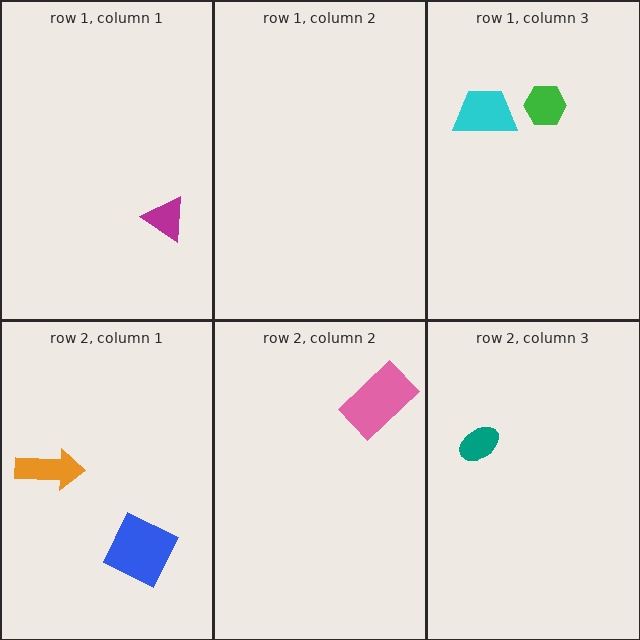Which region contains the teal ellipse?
The row 2, column 3 region.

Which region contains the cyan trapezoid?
The row 1, column 3 region.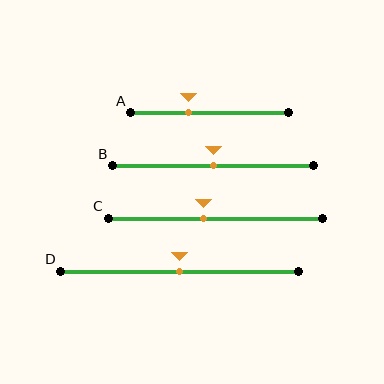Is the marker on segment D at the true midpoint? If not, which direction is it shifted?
Yes, the marker on segment D is at the true midpoint.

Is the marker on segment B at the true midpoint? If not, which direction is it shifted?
Yes, the marker on segment B is at the true midpoint.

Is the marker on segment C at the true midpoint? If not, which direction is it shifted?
No, the marker on segment C is shifted to the left by about 6% of the segment length.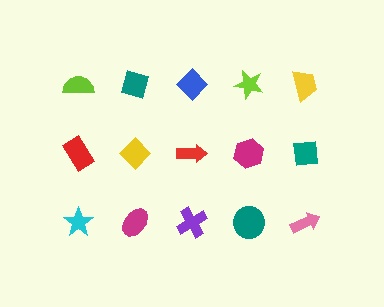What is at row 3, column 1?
A cyan star.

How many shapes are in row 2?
5 shapes.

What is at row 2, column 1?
A red rectangle.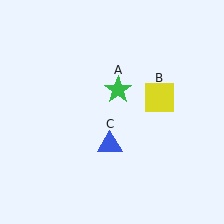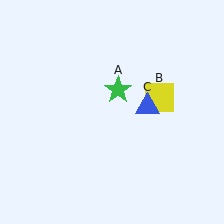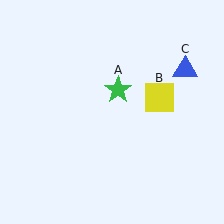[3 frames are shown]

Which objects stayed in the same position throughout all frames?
Green star (object A) and yellow square (object B) remained stationary.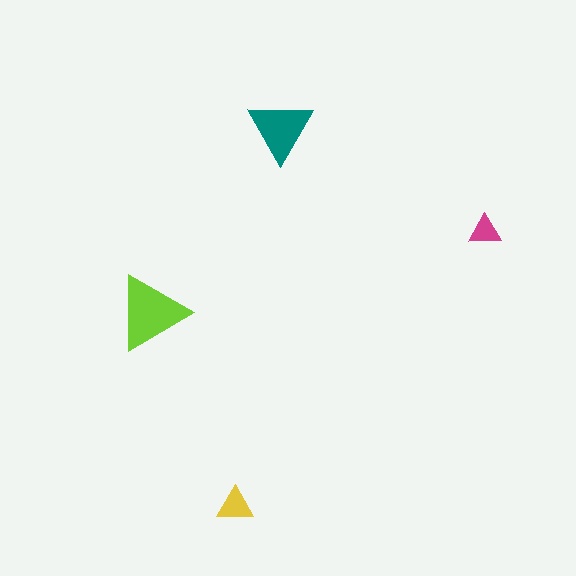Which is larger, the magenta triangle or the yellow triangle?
The yellow one.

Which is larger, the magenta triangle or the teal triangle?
The teal one.